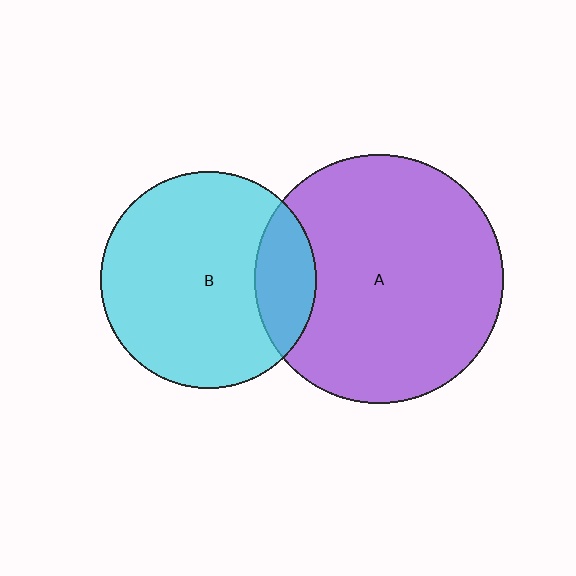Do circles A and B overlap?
Yes.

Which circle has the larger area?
Circle A (purple).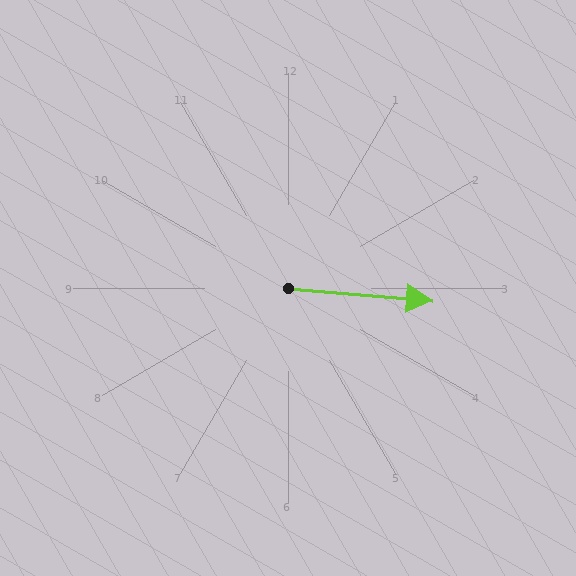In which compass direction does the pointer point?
East.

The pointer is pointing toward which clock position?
Roughly 3 o'clock.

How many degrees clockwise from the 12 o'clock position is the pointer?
Approximately 95 degrees.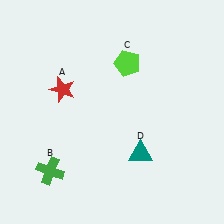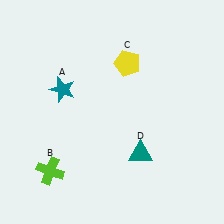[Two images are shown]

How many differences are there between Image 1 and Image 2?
There are 3 differences between the two images.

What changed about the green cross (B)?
In Image 1, B is green. In Image 2, it changed to lime.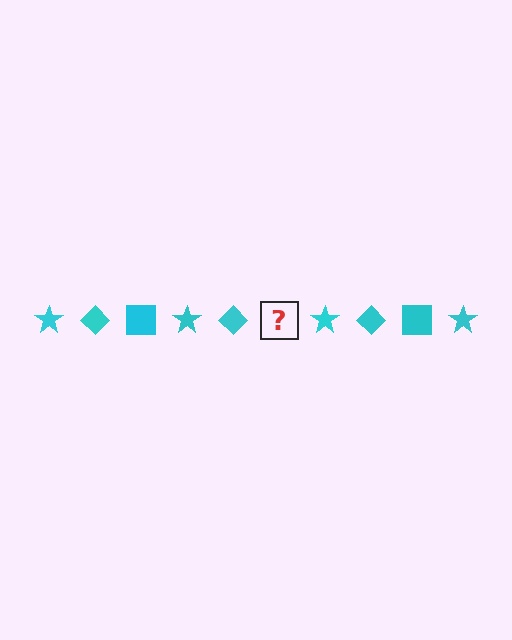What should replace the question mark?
The question mark should be replaced with a cyan square.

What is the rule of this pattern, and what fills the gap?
The rule is that the pattern cycles through star, diamond, square shapes in cyan. The gap should be filled with a cyan square.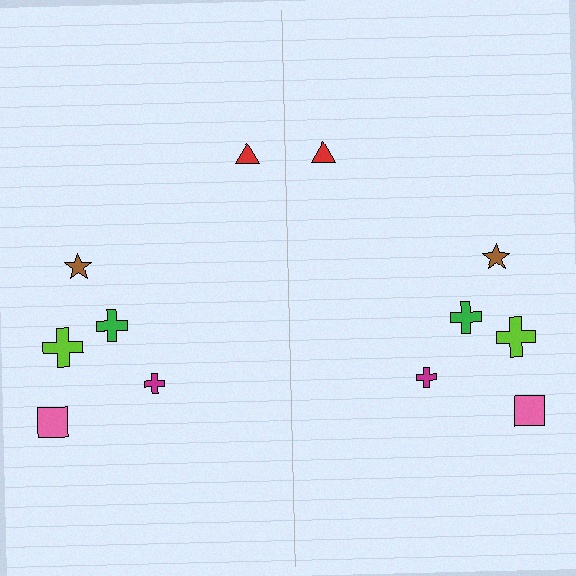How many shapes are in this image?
There are 12 shapes in this image.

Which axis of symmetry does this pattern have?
The pattern has a vertical axis of symmetry running through the center of the image.